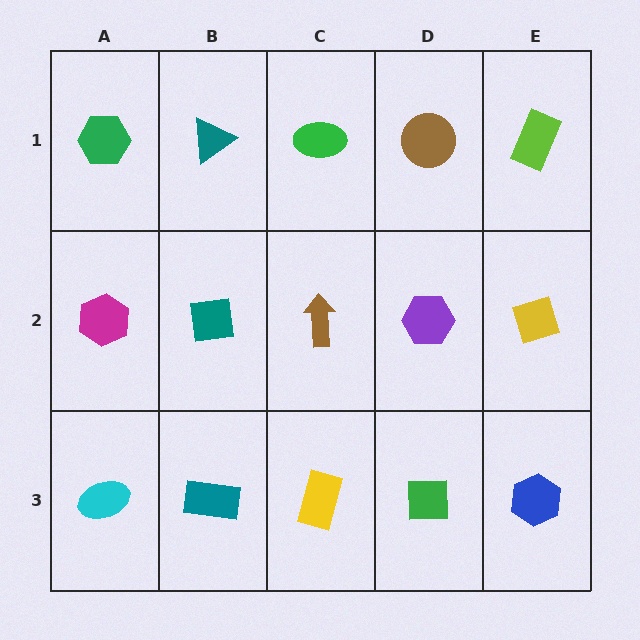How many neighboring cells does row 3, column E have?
2.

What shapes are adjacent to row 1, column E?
A yellow diamond (row 2, column E), a brown circle (row 1, column D).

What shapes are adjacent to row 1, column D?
A purple hexagon (row 2, column D), a green ellipse (row 1, column C), a lime rectangle (row 1, column E).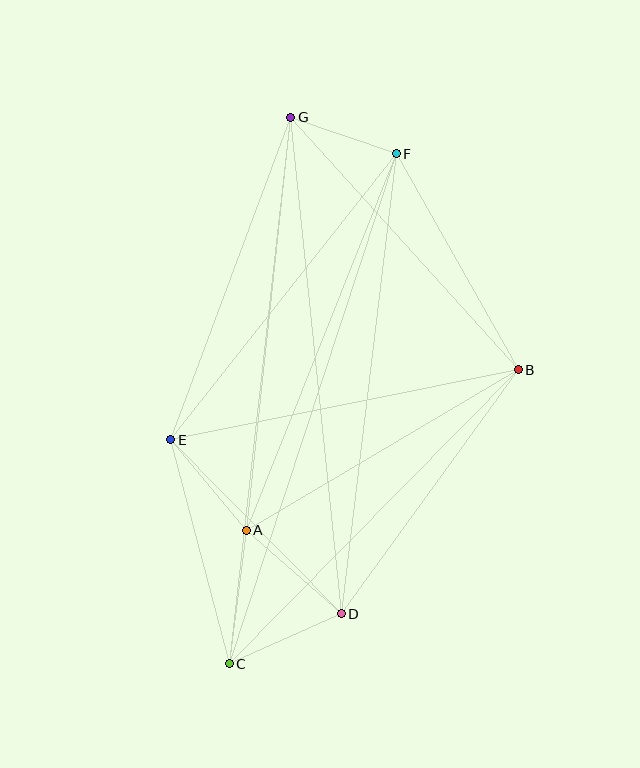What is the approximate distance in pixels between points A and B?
The distance between A and B is approximately 316 pixels.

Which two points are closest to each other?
Points F and G are closest to each other.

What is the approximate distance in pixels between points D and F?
The distance between D and F is approximately 463 pixels.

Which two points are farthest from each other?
Points C and G are farthest from each other.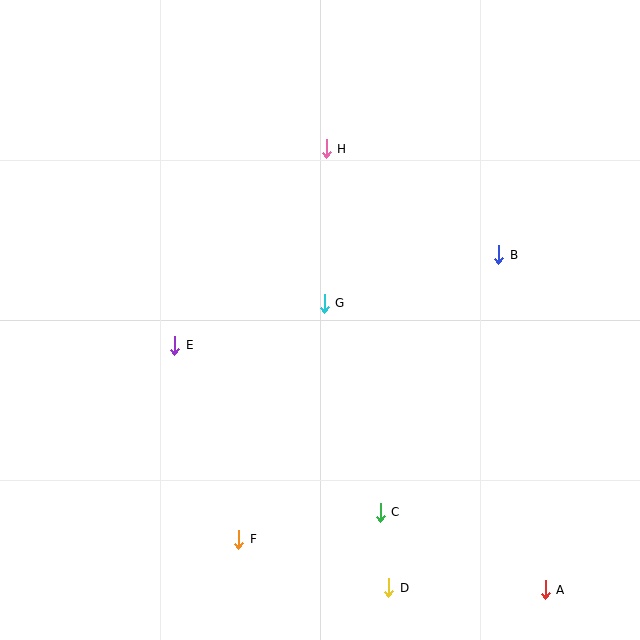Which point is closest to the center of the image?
Point G at (324, 303) is closest to the center.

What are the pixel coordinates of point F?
Point F is at (239, 539).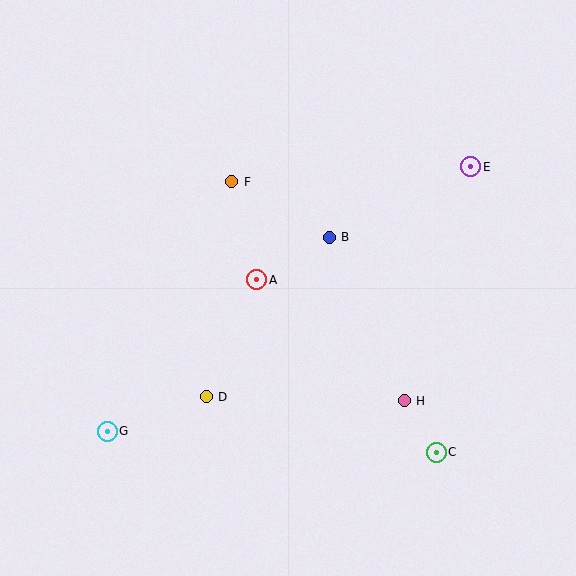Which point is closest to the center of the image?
Point A at (257, 280) is closest to the center.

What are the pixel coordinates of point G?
Point G is at (107, 431).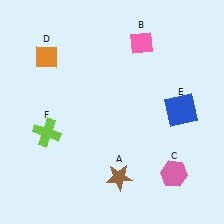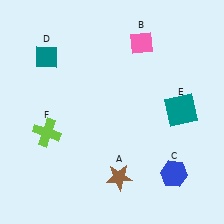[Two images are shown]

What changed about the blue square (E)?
In Image 1, E is blue. In Image 2, it changed to teal.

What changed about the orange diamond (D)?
In Image 1, D is orange. In Image 2, it changed to teal.